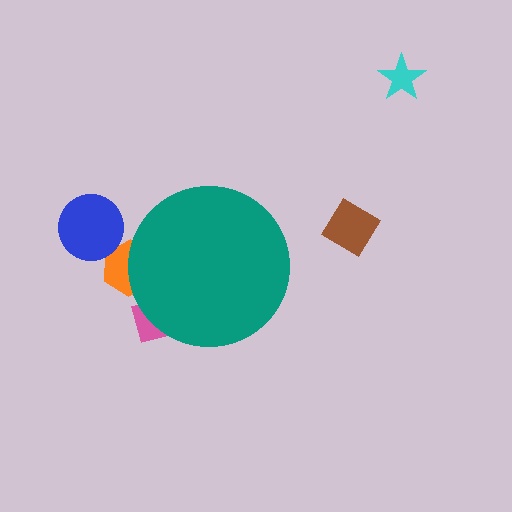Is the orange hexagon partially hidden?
Yes, the orange hexagon is partially hidden behind the teal circle.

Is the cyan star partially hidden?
No, the cyan star is fully visible.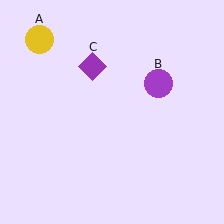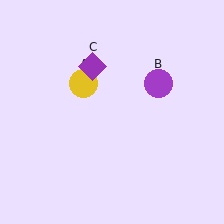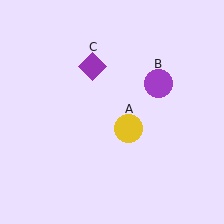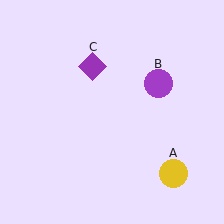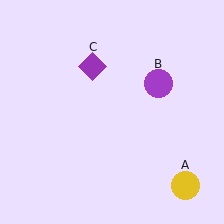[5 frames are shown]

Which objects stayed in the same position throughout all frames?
Purple circle (object B) and purple diamond (object C) remained stationary.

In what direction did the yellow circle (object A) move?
The yellow circle (object A) moved down and to the right.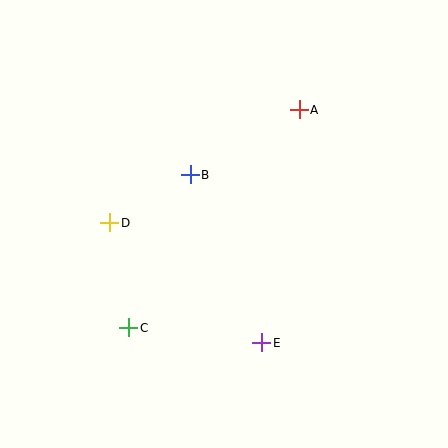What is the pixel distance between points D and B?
The distance between D and B is 94 pixels.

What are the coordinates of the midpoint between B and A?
The midpoint between B and A is at (245, 142).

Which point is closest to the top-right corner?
Point A is closest to the top-right corner.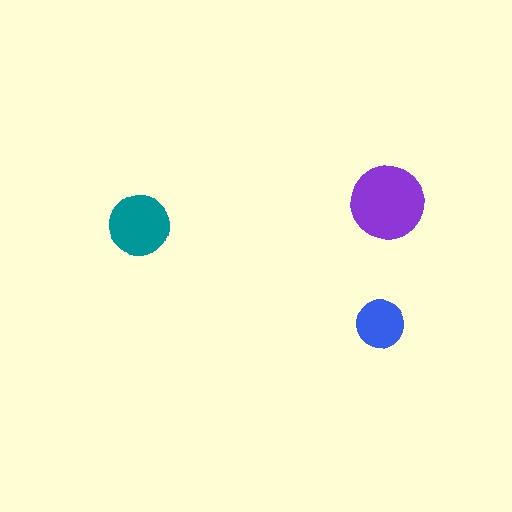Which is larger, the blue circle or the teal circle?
The teal one.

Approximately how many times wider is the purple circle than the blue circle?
About 1.5 times wider.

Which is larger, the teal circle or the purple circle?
The purple one.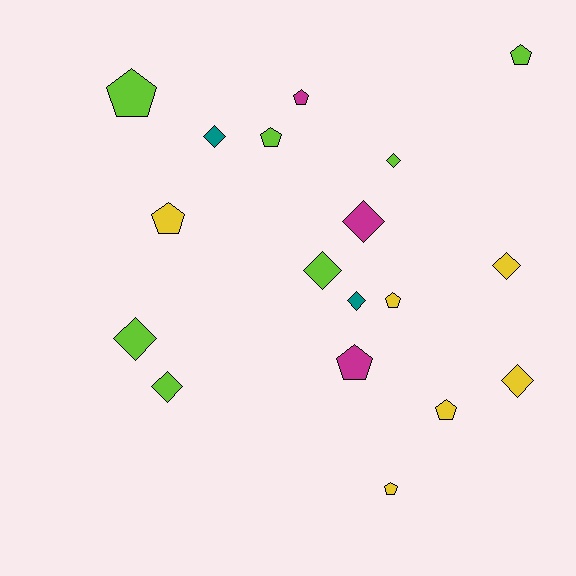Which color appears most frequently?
Lime, with 7 objects.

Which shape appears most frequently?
Pentagon, with 9 objects.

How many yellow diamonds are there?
There are 2 yellow diamonds.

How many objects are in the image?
There are 18 objects.